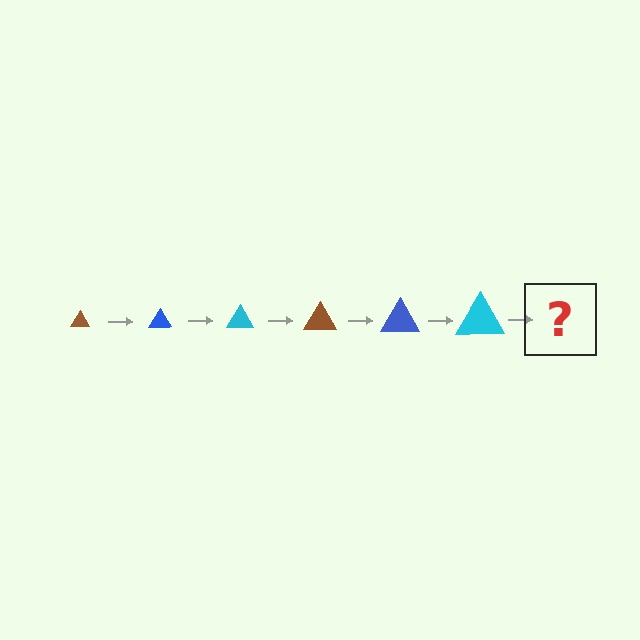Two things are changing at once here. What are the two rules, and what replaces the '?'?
The two rules are that the triangle grows larger each step and the color cycles through brown, blue, and cyan. The '?' should be a brown triangle, larger than the previous one.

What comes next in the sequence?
The next element should be a brown triangle, larger than the previous one.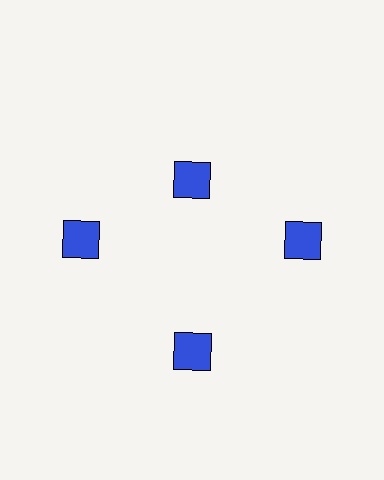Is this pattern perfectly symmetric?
No. The 4 blue squares are arranged in a ring, but one element near the 12 o'clock position is pulled inward toward the center, breaking the 4-fold rotational symmetry.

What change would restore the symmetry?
The symmetry would be restored by moving it outward, back onto the ring so that all 4 squares sit at equal angles and equal distance from the center.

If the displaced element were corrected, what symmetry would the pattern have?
It would have 4-fold rotational symmetry — the pattern would map onto itself every 90 degrees.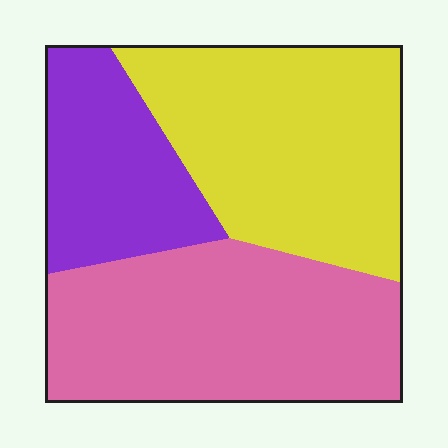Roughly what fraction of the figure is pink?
Pink takes up about two fifths (2/5) of the figure.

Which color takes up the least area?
Purple, at roughly 20%.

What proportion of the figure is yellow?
Yellow takes up between a quarter and a half of the figure.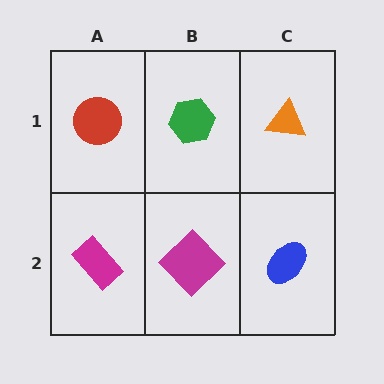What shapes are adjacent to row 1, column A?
A magenta rectangle (row 2, column A), a green hexagon (row 1, column B).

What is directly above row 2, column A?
A red circle.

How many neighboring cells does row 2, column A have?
2.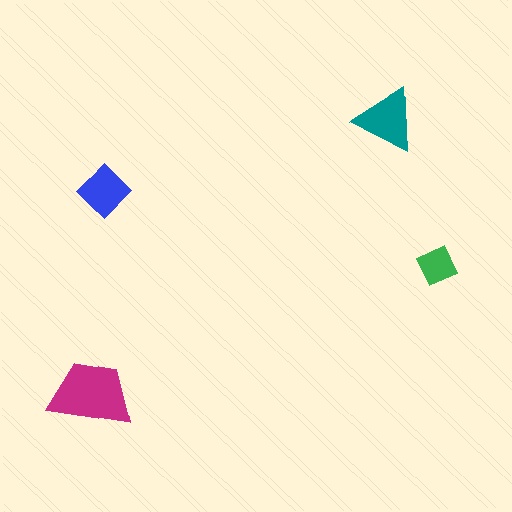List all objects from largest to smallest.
The magenta trapezoid, the teal triangle, the blue diamond, the green square.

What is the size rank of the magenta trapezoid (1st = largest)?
1st.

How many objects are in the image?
There are 4 objects in the image.